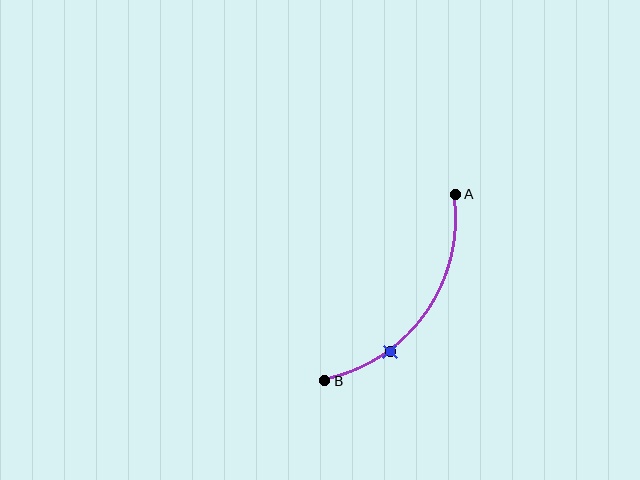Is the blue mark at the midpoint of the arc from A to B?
No. The blue mark lies on the arc but is closer to endpoint B. The arc midpoint would be at the point on the curve equidistant along the arc from both A and B.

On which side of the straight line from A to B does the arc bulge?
The arc bulges below and to the right of the straight line connecting A and B.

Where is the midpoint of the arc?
The arc midpoint is the point on the curve farthest from the straight line joining A and B. It sits below and to the right of that line.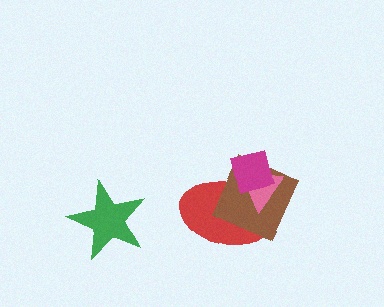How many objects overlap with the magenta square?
3 objects overlap with the magenta square.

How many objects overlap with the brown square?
3 objects overlap with the brown square.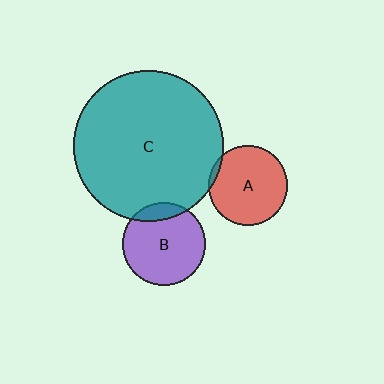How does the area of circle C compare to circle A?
Approximately 3.6 times.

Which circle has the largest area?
Circle C (teal).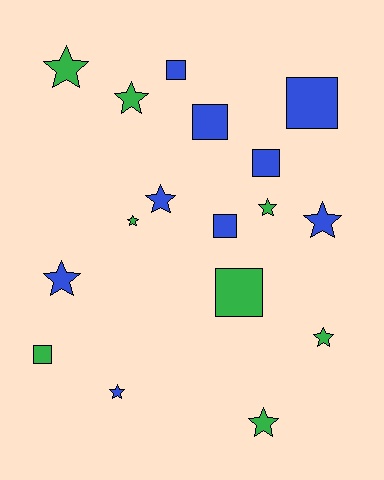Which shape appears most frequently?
Star, with 10 objects.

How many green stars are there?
There are 6 green stars.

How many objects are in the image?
There are 17 objects.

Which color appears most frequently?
Blue, with 9 objects.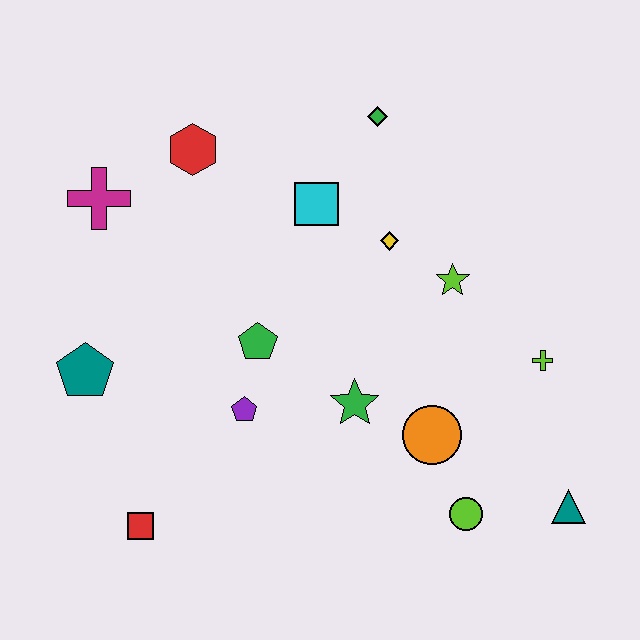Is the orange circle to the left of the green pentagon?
No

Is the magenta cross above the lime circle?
Yes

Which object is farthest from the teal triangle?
The magenta cross is farthest from the teal triangle.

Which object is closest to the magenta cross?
The red hexagon is closest to the magenta cross.